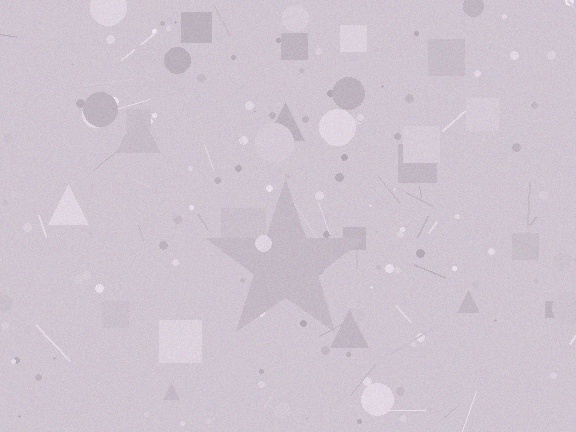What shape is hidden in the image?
A star is hidden in the image.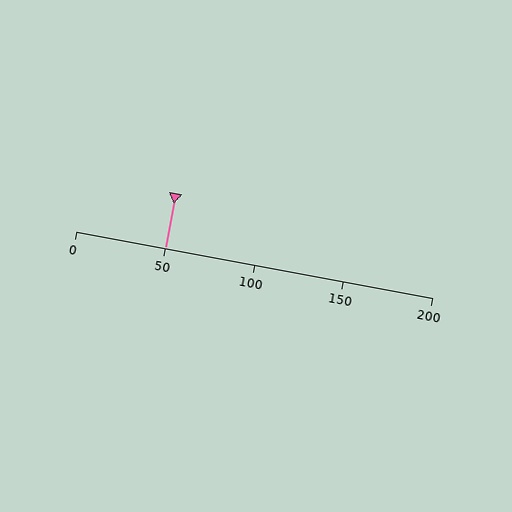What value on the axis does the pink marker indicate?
The marker indicates approximately 50.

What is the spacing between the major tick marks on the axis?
The major ticks are spaced 50 apart.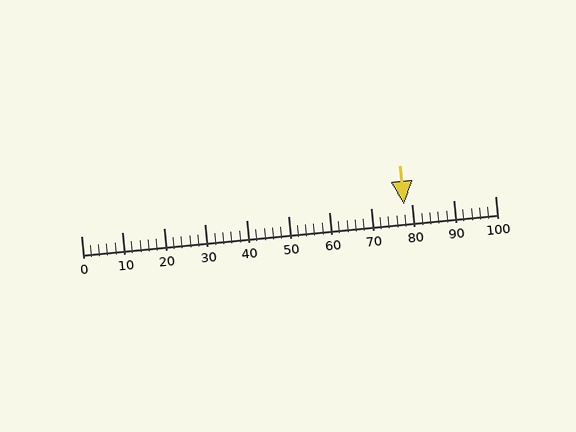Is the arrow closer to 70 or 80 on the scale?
The arrow is closer to 80.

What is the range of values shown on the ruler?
The ruler shows values from 0 to 100.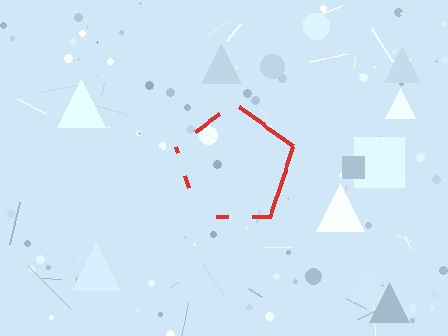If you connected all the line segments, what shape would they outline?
They would outline a pentagon.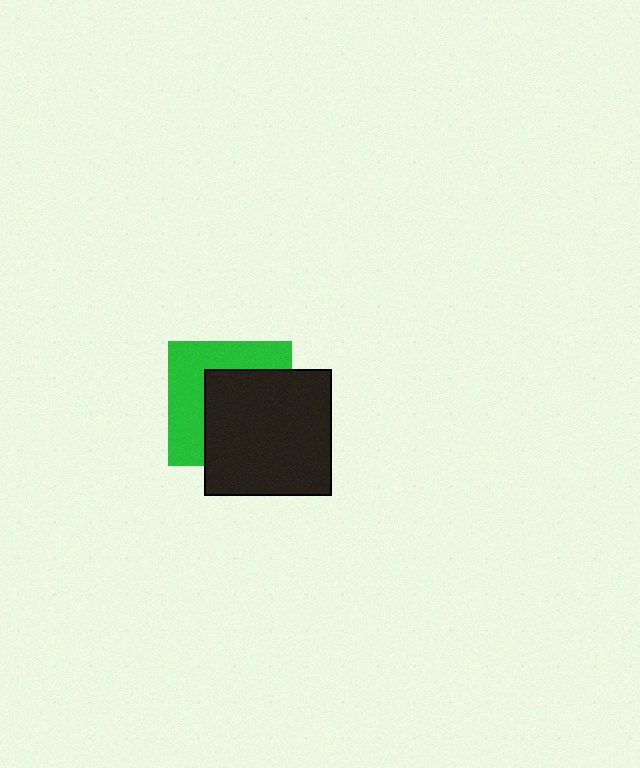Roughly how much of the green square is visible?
About half of it is visible (roughly 45%).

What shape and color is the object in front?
The object in front is a black square.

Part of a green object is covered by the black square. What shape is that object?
It is a square.